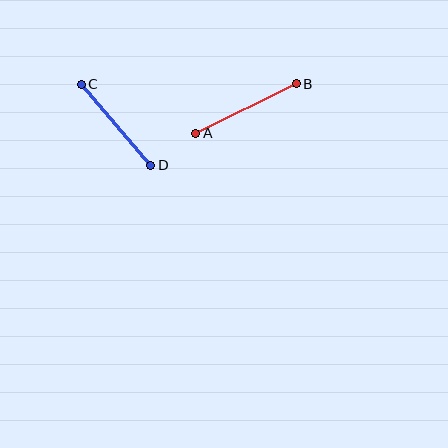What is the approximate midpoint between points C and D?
The midpoint is at approximately (116, 125) pixels.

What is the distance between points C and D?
The distance is approximately 107 pixels.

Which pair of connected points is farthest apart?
Points A and B are farthest apart.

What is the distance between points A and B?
The distance is approximately 112 pixels.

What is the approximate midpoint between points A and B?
The midpoint is at approximately (246, 108) pixels.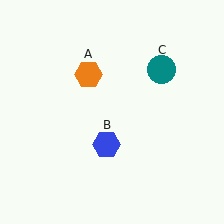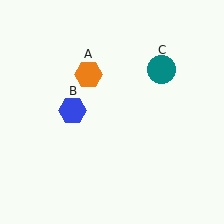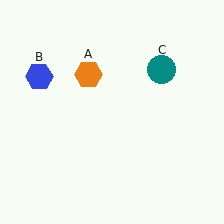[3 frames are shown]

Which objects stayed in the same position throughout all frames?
Orange hexagon (object A) and teal circle (object C) remained stationary.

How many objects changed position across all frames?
1 object changed position: blue hexagon (object B).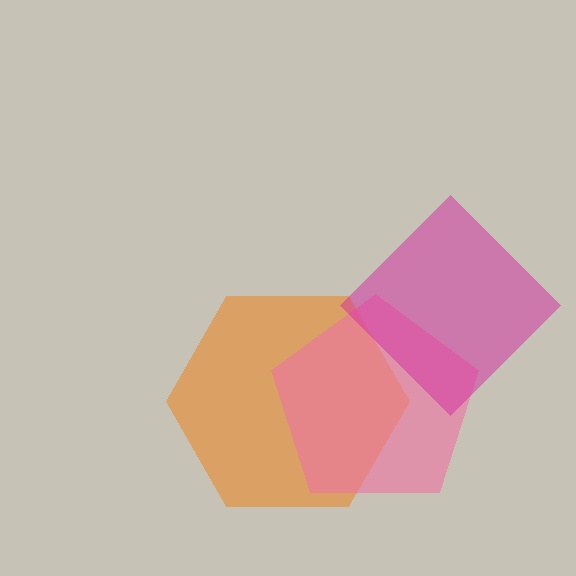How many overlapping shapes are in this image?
There are 3 overlapping shapes in the image.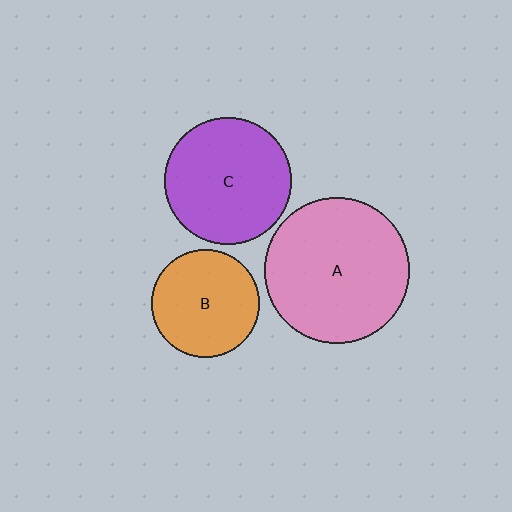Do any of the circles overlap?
No, none of the circles overlap.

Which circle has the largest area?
Circle A (pink).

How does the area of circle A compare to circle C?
Approximately 1.3 times.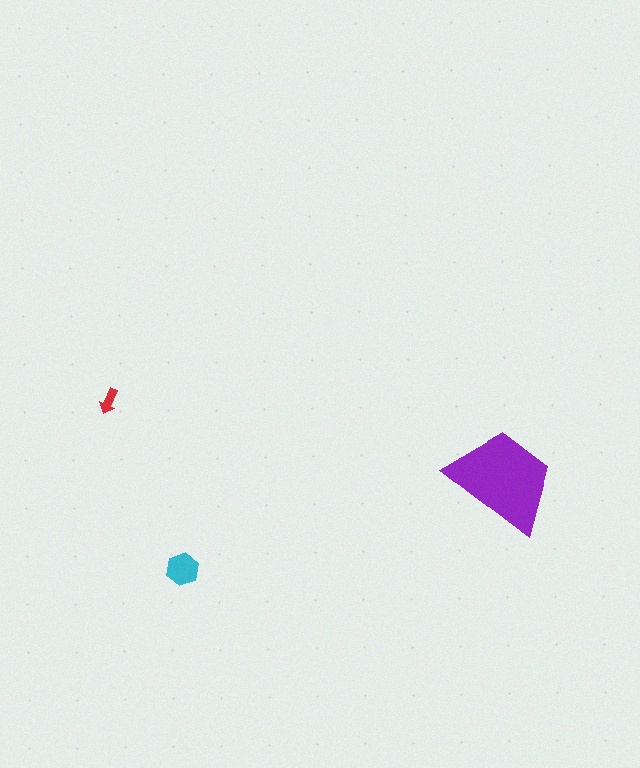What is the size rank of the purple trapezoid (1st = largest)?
1st.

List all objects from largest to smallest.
The purple trapezoid, the cyan hexagon, the red arrow.